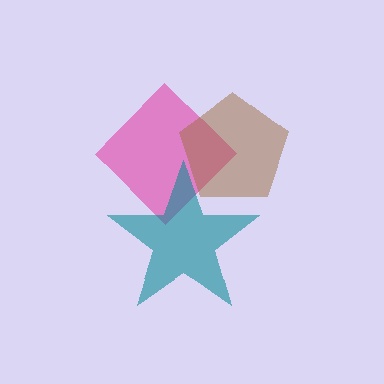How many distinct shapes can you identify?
There are 3 distinct shapes: a pink diamond, a brown pentagon, a teal star.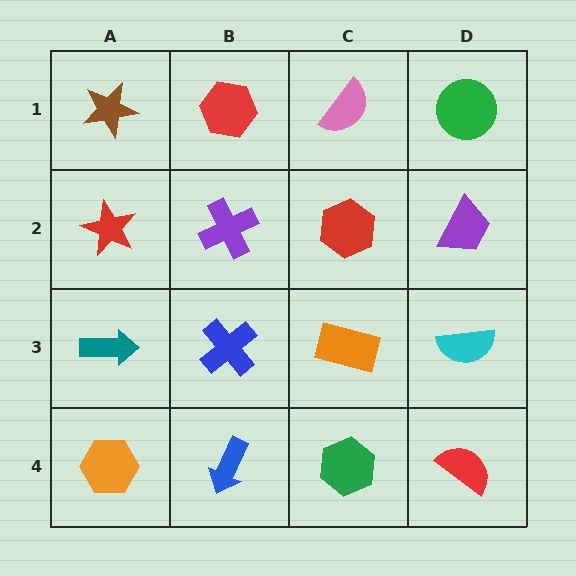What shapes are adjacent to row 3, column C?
A red hexagon (row 2, column C), a green hexagon (row 4, column C), a blue cross (row 3, column B), a cyan semicircle (row 3, column D).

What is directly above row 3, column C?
A red hexagon.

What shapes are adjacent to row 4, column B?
A blue cross (row 3, column B), an orange hexagon (row 4, column A), a green hexagon (row 4, column C).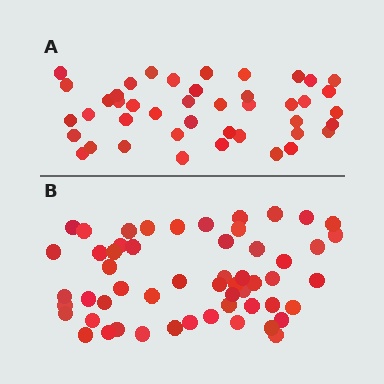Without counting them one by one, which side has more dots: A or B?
Region B (the bottom region) has more dots.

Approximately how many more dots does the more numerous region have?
Region B has roughly 12 or so more dots than region A.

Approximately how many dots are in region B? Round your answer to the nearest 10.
About 60 dots. (The exact count is 55, which rounds to 60.)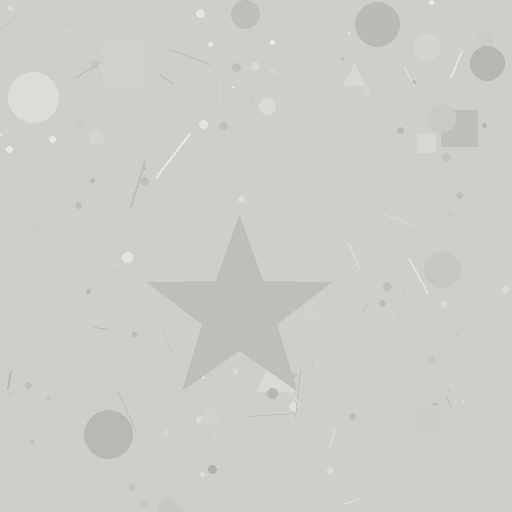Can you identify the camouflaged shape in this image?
The camouflaged shape is a star.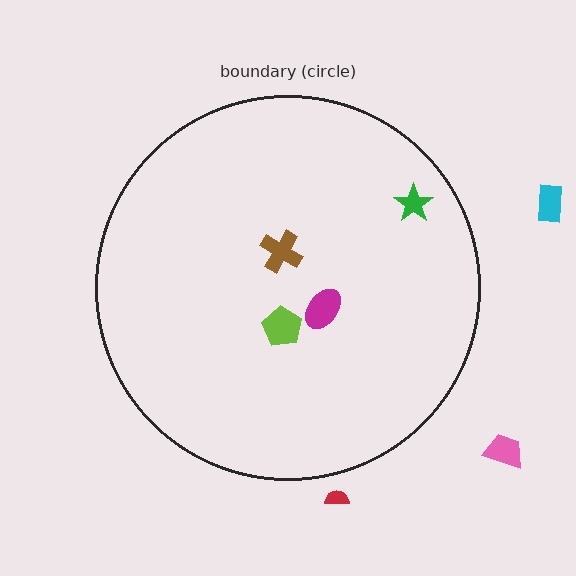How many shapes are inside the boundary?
4 inside, 3 outside.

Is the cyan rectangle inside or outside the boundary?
Outside.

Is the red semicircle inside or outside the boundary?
Outside.